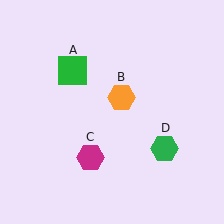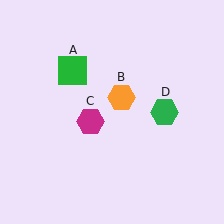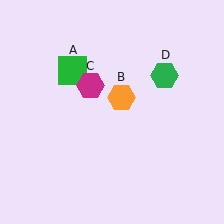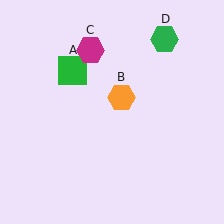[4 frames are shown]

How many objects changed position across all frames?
2 objects changed position: magenta hexagon (object C), green hexagon (object D).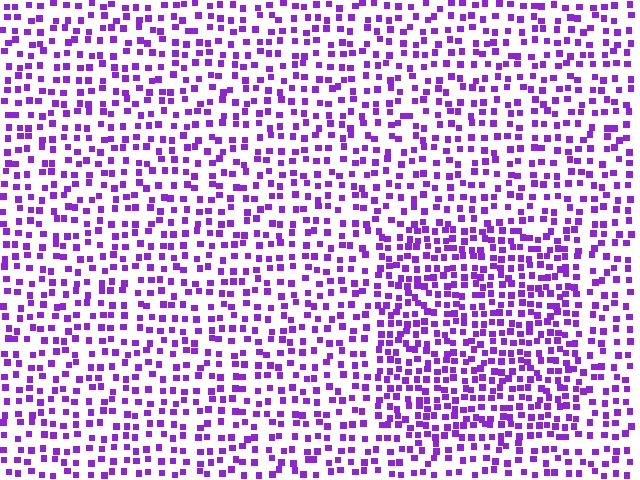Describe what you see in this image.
The image contains small purple elements arranged at two different densities. A rectangle-shaped region is visible where the elements are more densely packed than the surrounding area.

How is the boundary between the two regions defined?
The boundary is defined by a change in element density (approximately 1.6x ratio). All elements are the same color, size, and shape.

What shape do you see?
I see a rectangle.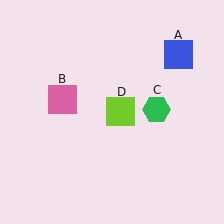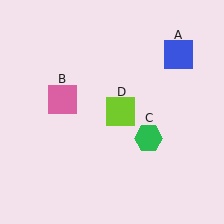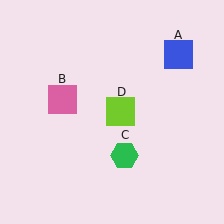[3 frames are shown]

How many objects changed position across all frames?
1 object changed position: green hexagon (object C).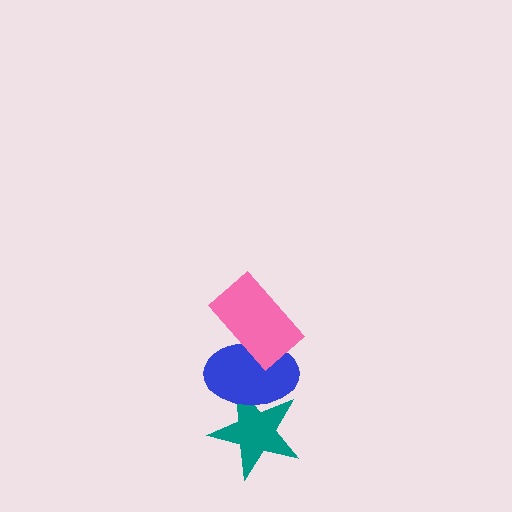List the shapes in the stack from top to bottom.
From top to bottom: the pink rectangle, the blue ellipse, the teal star.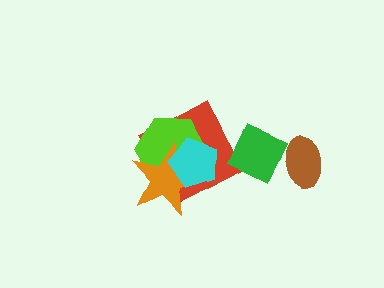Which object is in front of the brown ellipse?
The green diamond is in front of the brown ellipse.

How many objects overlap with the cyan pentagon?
3 objects overlap with the cyan pentagon.